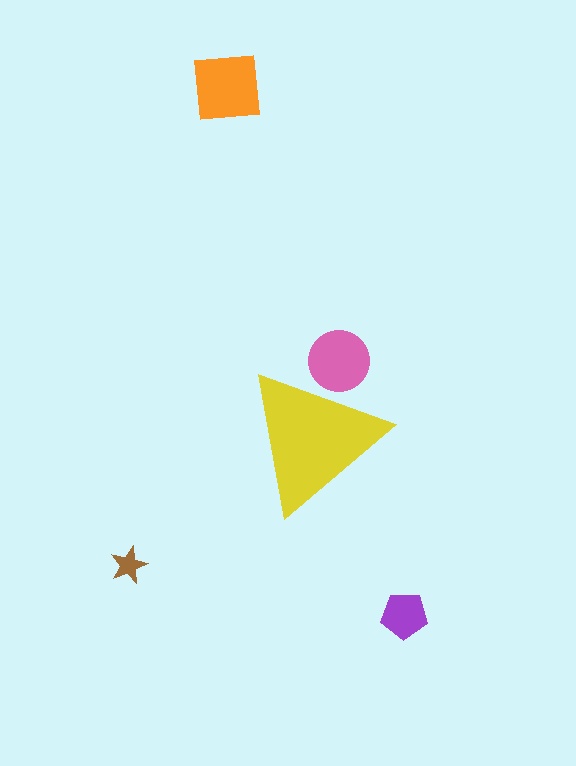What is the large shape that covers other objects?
A yellow triangle.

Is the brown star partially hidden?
No, the brown star is fully visible.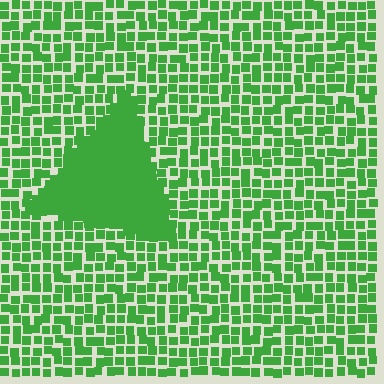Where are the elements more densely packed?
The elements are more densely packed inside the triangle boundary.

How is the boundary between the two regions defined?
The boundary is defined by a change in element density (approximately 2.6x ratio). All elements are the same color, size, and shape.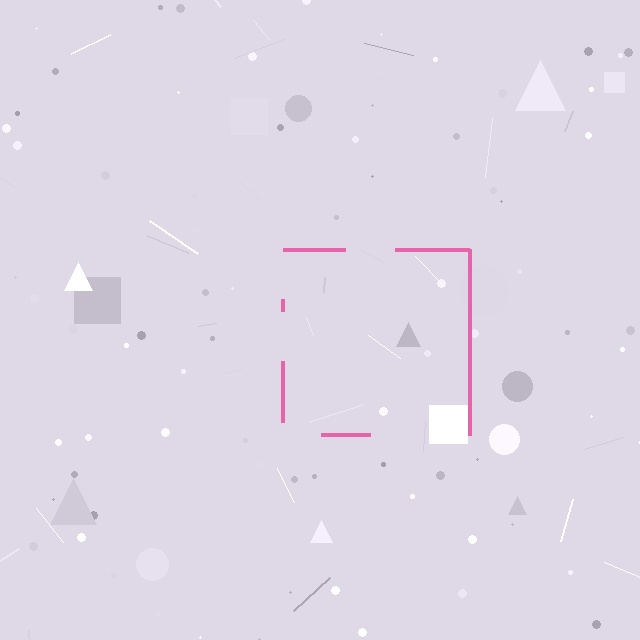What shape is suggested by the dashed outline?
The dashed outline suggests a square.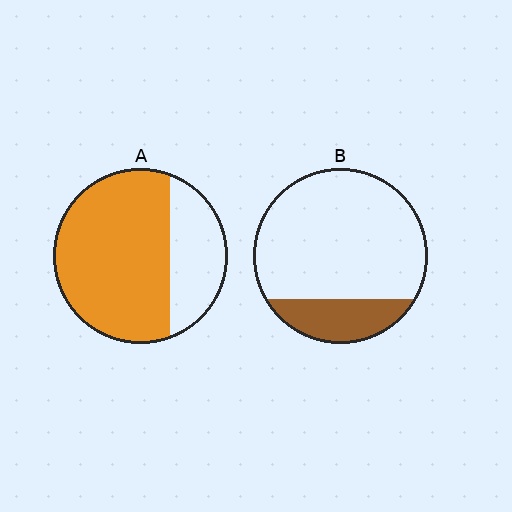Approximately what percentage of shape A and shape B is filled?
A is approximately 70% and B is approximately 20%.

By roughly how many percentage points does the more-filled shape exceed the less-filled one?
By roughly 50 percentage points (A over B).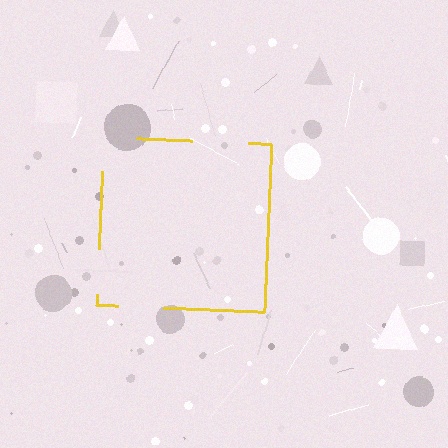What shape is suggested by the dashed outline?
The dashed outline suggests a square.